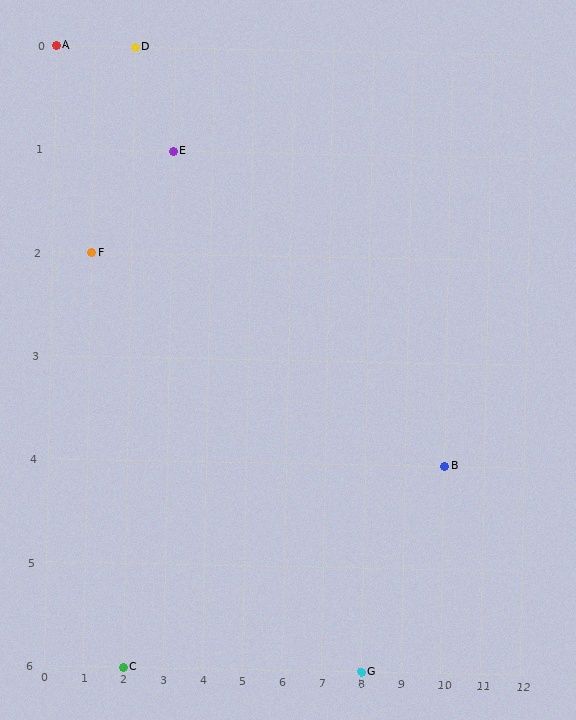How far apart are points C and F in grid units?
Points C and F are 1 column and 4 rows apart (about 4.1 grid units diagonally).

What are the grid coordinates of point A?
Point A is at grid coordinates (0, 0).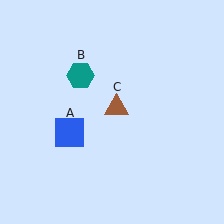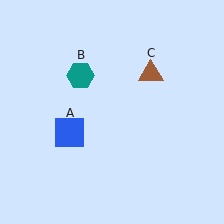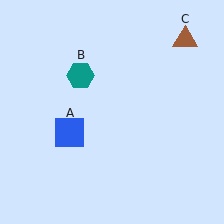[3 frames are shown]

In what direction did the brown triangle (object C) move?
The brown triangle (object C) moved up and to the right.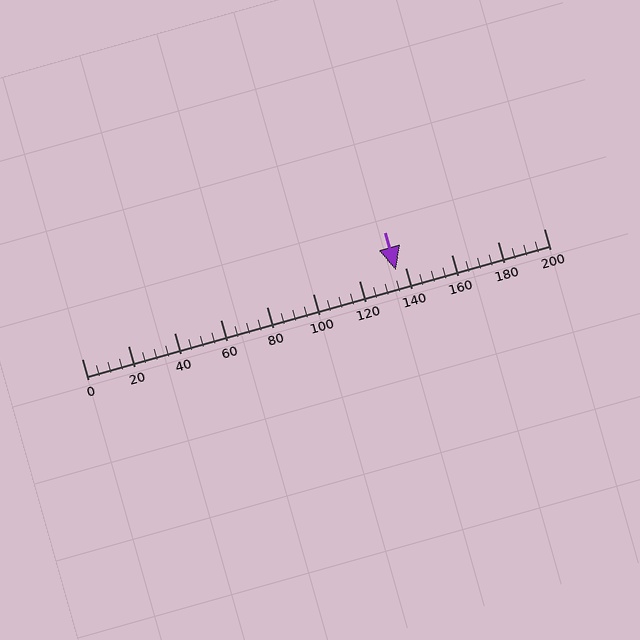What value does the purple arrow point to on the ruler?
The purple arrow points to approximately 136.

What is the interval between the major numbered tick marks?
The major tick marks are spaced 20 units apart.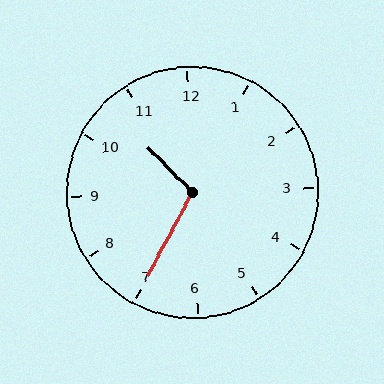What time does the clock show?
10:35.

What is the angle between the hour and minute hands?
Approximately 108 degrees.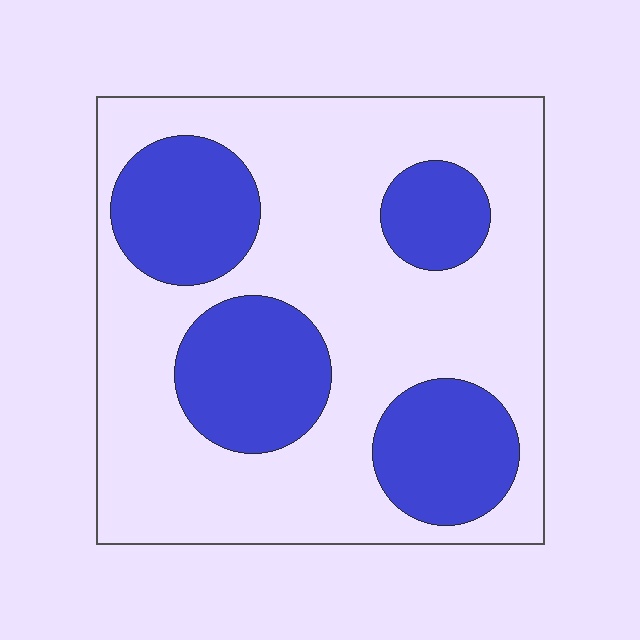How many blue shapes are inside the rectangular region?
4.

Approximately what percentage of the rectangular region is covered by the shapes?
Approximately 30%.